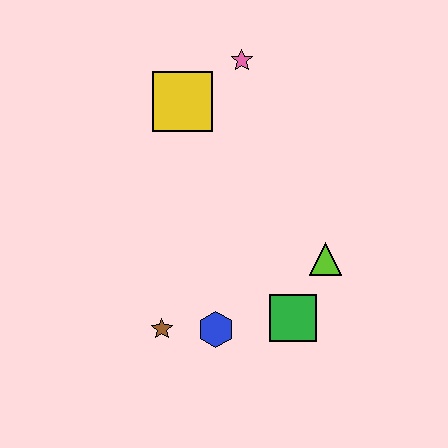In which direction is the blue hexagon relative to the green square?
The blue hexagon is to the left of the green square.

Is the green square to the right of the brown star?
Yes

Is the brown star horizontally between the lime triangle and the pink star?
No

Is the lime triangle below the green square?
No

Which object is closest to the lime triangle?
The green square is closest to the lime triangle.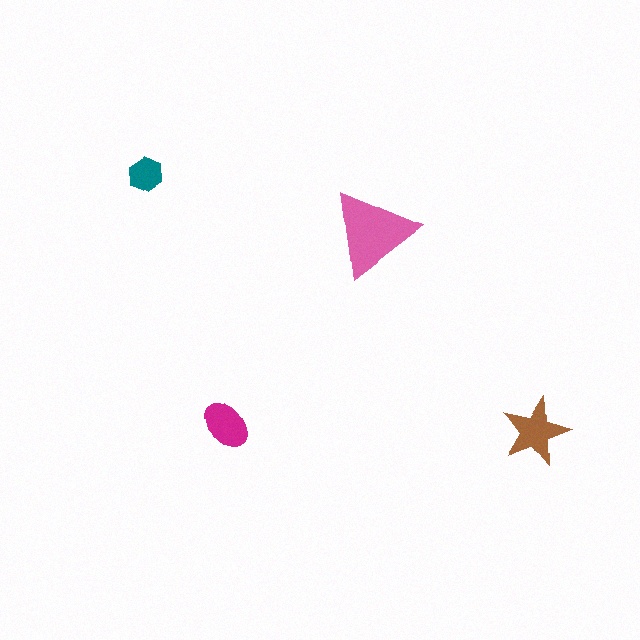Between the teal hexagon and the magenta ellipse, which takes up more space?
The magenta ellipse.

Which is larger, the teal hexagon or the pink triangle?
The pink triangle.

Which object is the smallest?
The teal hexagon.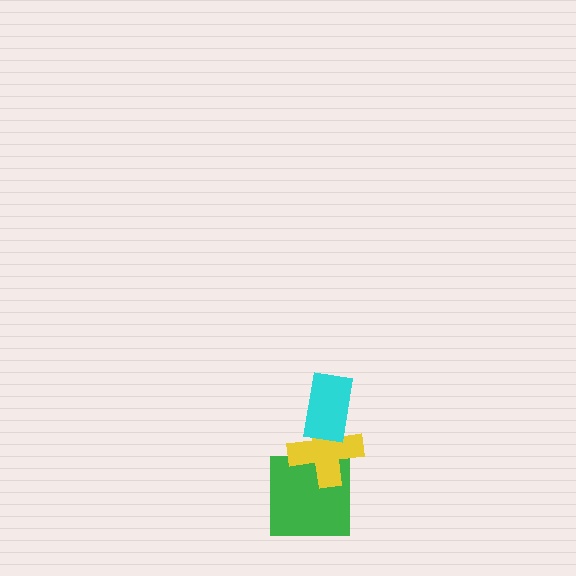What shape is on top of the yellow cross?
The cyan rectangle is on top of the yellow cross.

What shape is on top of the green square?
The yellow cross is on top of the green square.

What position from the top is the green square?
The green square is 3rd from the top.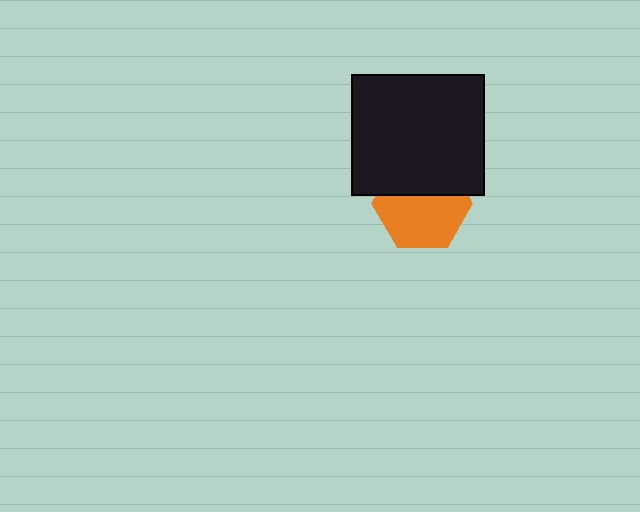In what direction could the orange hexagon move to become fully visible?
The orange hexagon could move down. That would shift it out from behind the black rectangle entirely.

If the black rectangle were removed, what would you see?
You would see the complete orange hexagon.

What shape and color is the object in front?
The object in front is a black rectangle.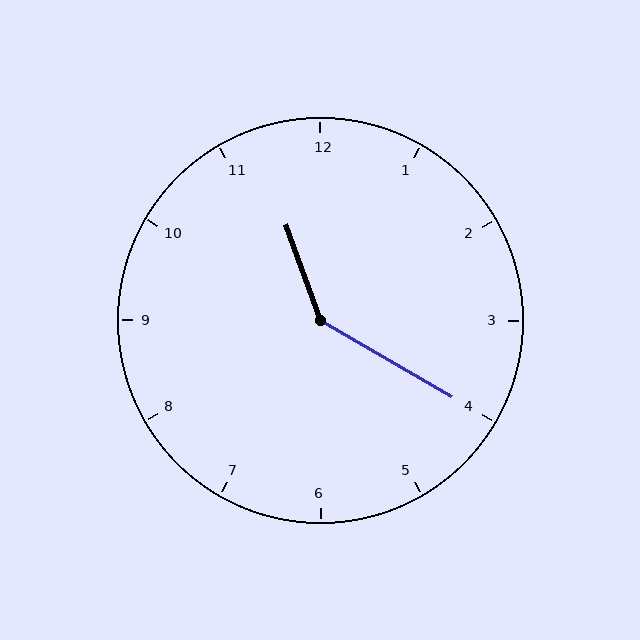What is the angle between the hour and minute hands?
Approximately 140 degrees.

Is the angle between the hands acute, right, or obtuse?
It is obtuse.